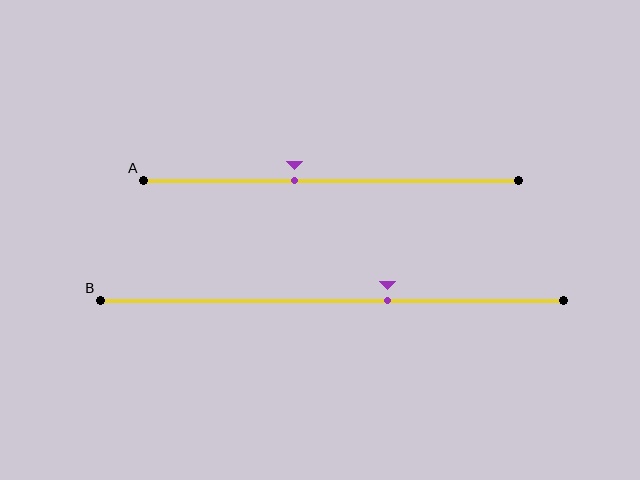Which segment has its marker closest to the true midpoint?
Segment A has its marker closest to the true midpoint.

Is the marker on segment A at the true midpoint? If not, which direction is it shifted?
No, the marker on segment A is shifted to the left by about 10% of the segment length.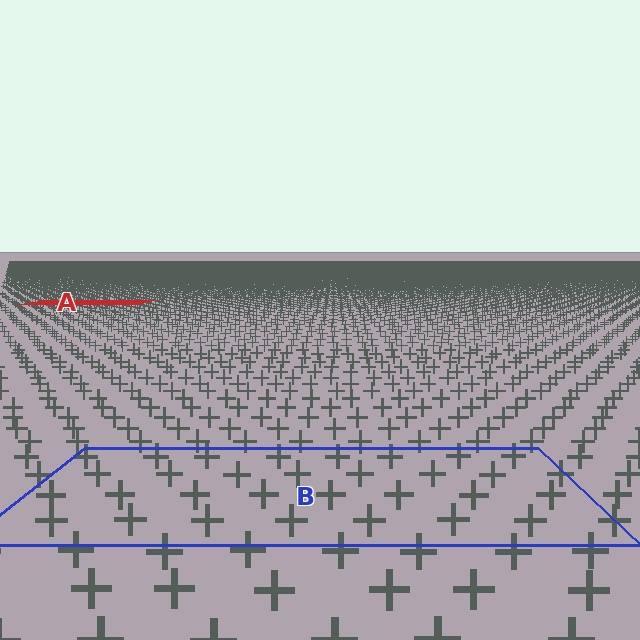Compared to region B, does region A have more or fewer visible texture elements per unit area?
Region A has more texture elements per unit area — they are packed more densely because it is farther away.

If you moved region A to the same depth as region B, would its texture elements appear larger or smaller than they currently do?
They would appear larger. At a closer depth, the same texture elements are projected at a bigger on-screen size.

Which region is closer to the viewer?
Region B is closer. The texture elements there are larger and more spread out.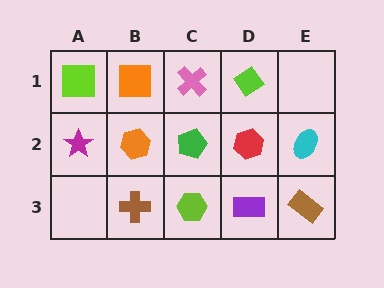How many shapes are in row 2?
5 shapes.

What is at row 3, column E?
A brown rectangle.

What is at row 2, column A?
A magenta star.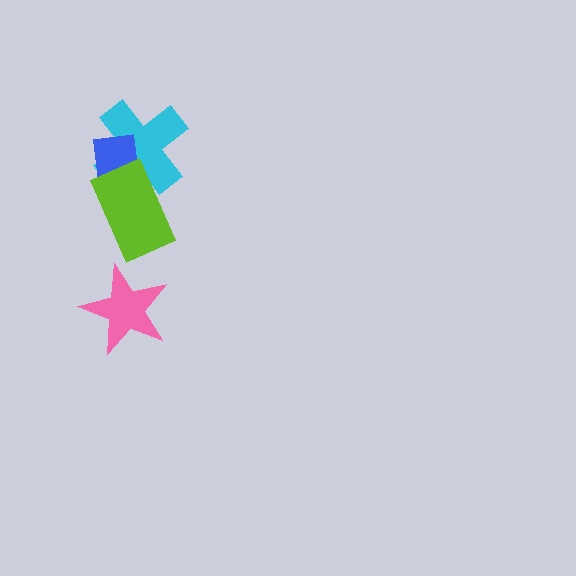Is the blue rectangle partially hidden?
Yes, it is partially covered by another shape.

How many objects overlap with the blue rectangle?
2 objects overlap with the blue rectangle.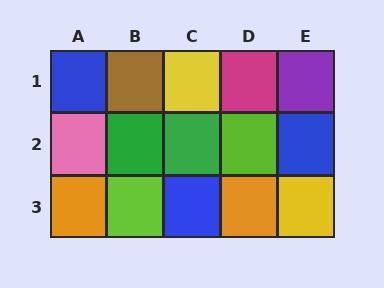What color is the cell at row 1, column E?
Purple.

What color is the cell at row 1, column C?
Yellow.